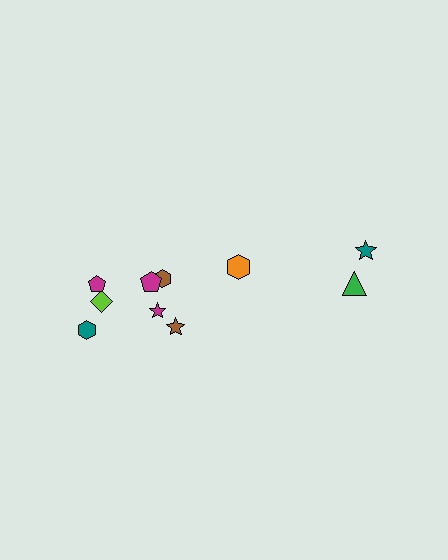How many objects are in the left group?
There are 7 objects.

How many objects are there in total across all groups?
There are 10 objects.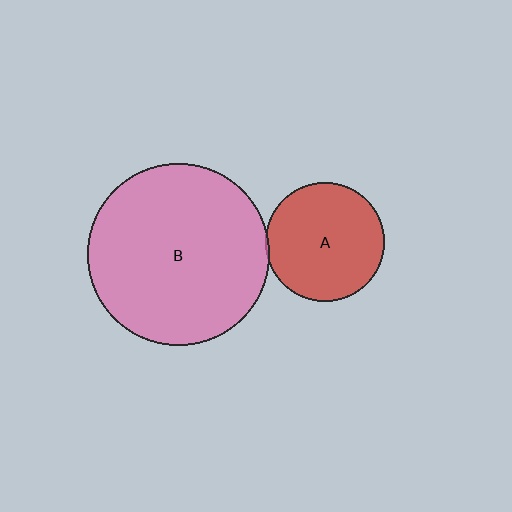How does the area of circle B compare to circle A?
Approximately 2.4 times.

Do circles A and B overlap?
Yes.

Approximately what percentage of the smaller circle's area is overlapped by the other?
Approximately 5%.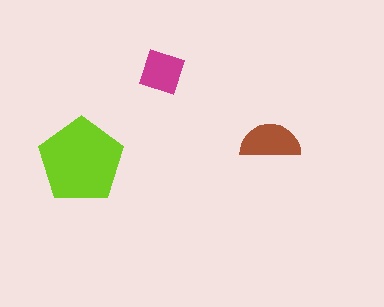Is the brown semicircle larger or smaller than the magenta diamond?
Larger.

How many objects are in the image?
There are 3 objects in the image.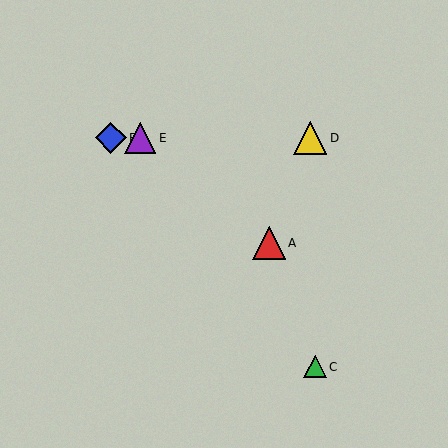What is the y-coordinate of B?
Object B is at y≈138.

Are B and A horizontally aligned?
No, B is at y≈138 and A is at y≈243.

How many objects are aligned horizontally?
3 objects (B, D, E) are aligned horizontally.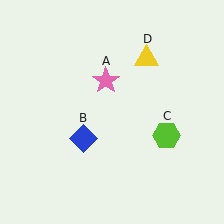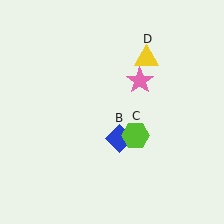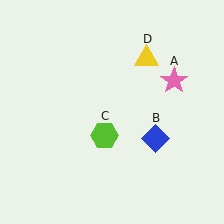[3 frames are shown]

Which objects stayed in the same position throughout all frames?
Yellow triangle (object D) remained stationary.